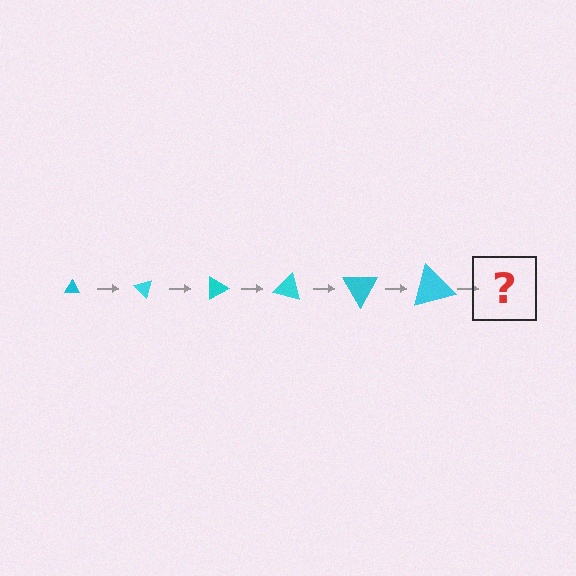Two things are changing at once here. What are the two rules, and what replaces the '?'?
The two rules are that the triangle grows larger each step and it rotates 45 degrees each step. The '?' should be a triangle, larger than the previous one and rotated 270 degrees from the start.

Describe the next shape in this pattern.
It should be a triangle, larger than the previous one and rotated 270 degrees from the start.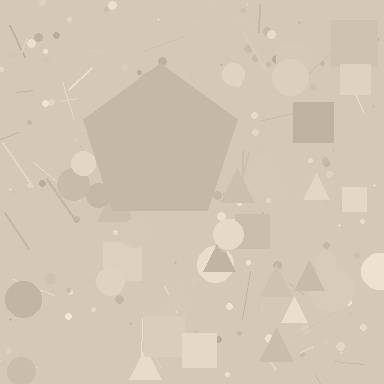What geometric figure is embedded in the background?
A pentagon is embedded in the background.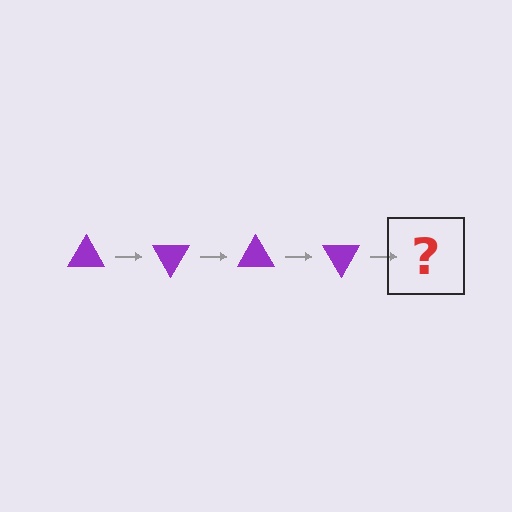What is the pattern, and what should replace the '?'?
The pattern is that the triangle rotates 60 degrees each step. The '?' should be a purple triangle rotated 240 degrees.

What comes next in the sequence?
The next element should be a purple triangle rotated 240 degrees.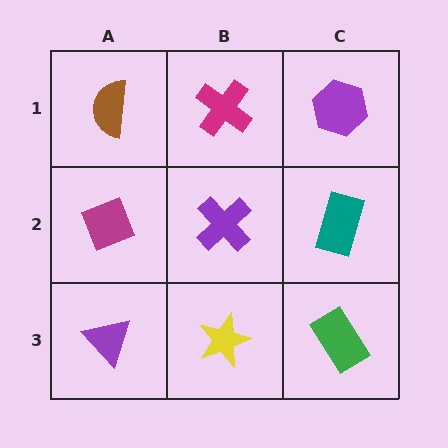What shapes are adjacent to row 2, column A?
A brown semicircle (row 1, column A), a purple triangle (row 3, column A), a purple cross (row 2, column B).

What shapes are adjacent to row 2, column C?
A purple hexagon (row 1, column C), a green rectangle (row 3, column C), a purple cross (row 2, column B).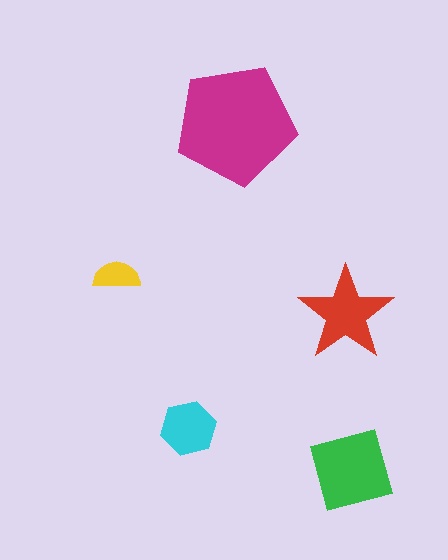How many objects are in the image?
There are 5 objects in the image.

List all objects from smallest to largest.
The yellow semicircle, the cyan hexagon, the red star, the green square, the magenta pentagon.